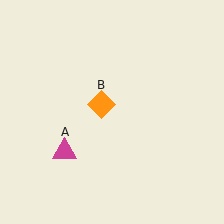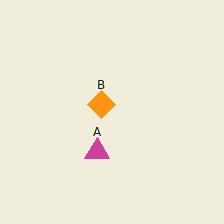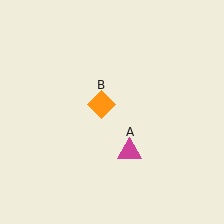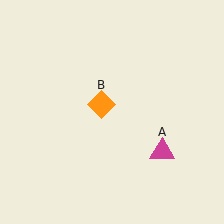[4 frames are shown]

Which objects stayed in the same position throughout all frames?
Orange diamond (object B) remained stationary.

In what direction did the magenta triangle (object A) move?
The magenta triangle (object A) moved right.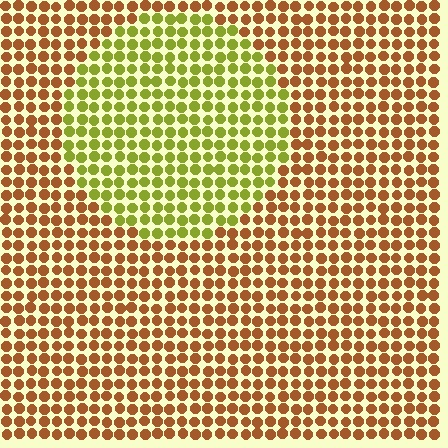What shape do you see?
I see a circle.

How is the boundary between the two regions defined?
The boundary is defined purely by a slight shift in hue (about 52 degrees). Spacing, size, and orientation are identical on both sides.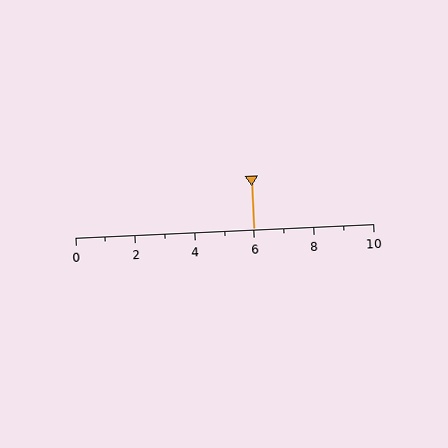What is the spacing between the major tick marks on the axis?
The major ticks are spaced 2 apart.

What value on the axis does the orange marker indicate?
The marker indicates approximately 6.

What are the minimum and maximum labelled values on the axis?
The axis runs from 0 to 10.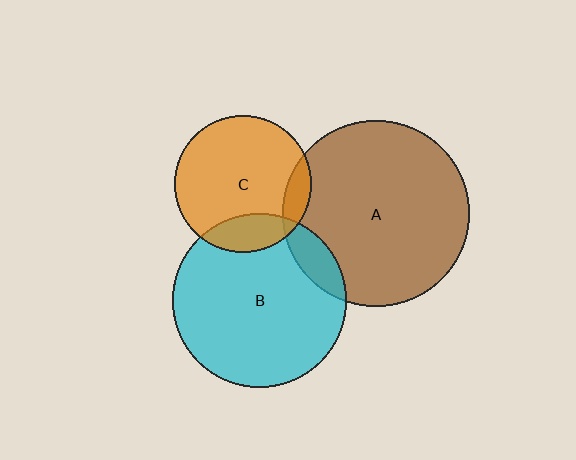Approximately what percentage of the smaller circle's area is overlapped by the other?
Approximately 10%.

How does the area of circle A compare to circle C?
Approximately 1.9 times.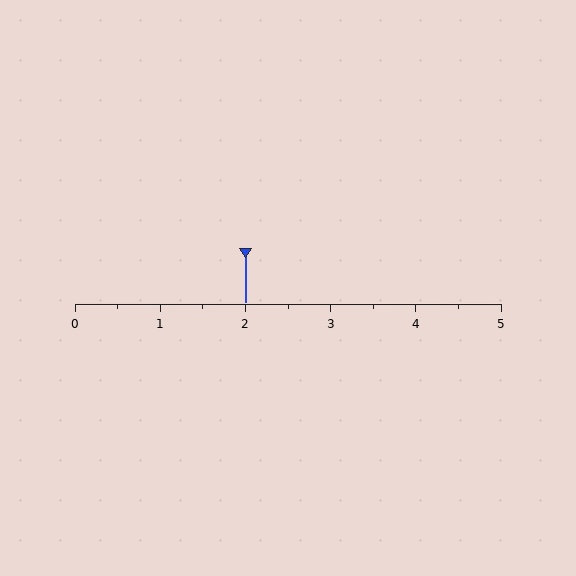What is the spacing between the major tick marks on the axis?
The major ticks are spaced 1 apart.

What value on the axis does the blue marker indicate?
The marker indicates approximately 2.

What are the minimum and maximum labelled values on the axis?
The axis runs from 0 to 5.